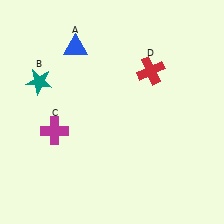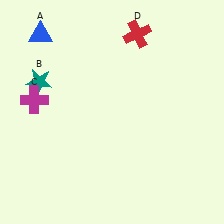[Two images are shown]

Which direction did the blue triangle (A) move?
The blue triangle (A) moved left.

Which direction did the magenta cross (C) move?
The magenta cross (C) moved up.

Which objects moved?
The objects that moved are: the blue triangle (A), the magenta cross (C), the red cross (D).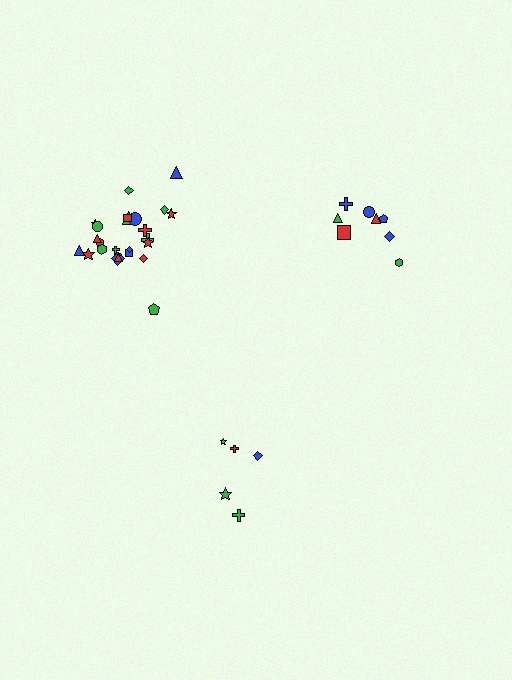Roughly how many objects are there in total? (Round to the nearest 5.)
Roughly 40 objects in total.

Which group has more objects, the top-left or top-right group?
The top-left group.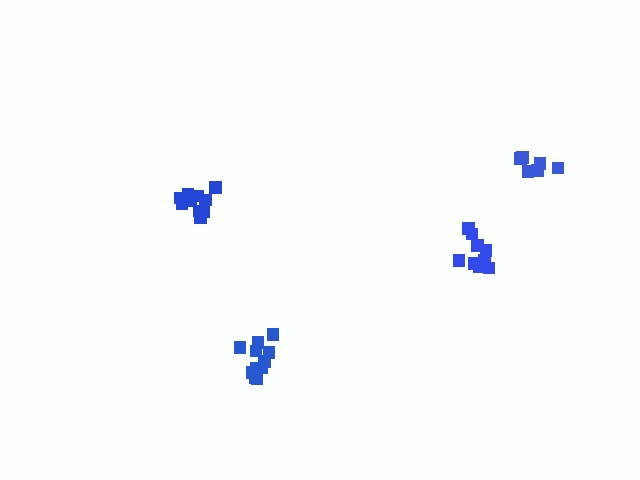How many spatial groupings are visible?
There are 4 spatial groupings.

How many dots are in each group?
Group 1: 6 dots, Group 2: 10 dots, Group 3: 11 dots, Group 4: 10 dots (37 total).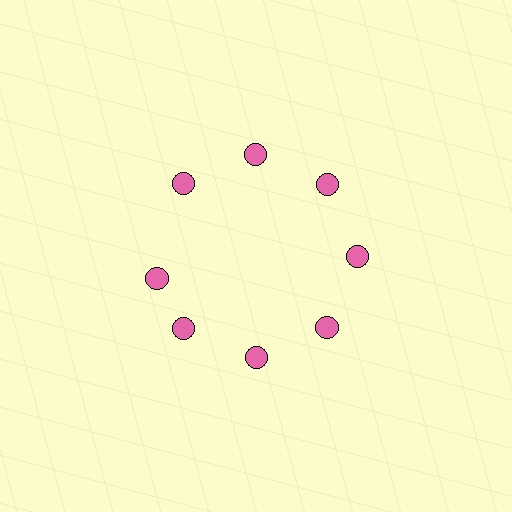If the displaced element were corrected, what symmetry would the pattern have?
It would have 8-fold rotational symmetry — the pattern would map onto itself every 45 degrees.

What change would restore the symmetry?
The symmetry would be restored by rotating it back into even spacing with its neighbors so that all 8 circles sit at equal angles and equal distance from the center.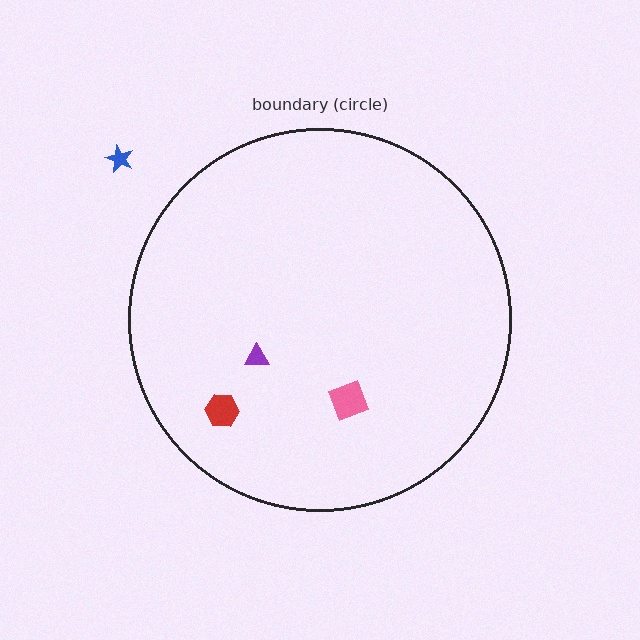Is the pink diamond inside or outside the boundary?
Inside.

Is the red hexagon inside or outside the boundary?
Inside.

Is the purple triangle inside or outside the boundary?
Inside.